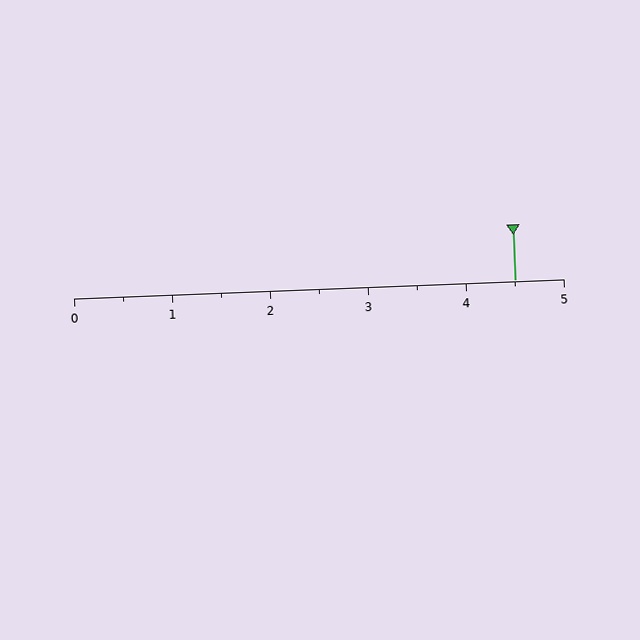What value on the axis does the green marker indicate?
The marker indicates approximately 4.5.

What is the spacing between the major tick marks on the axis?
The major ticks are spaced 1 apart.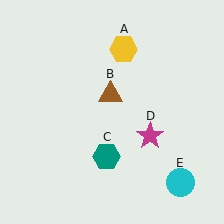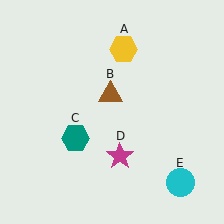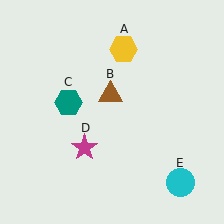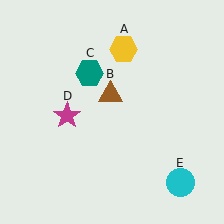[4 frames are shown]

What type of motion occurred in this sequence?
The teal hexagon (object C), magenta star (object D) rotated clockwise around the center of the scene.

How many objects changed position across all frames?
2 objects changed position: teal hexagon (object C), magenta star (object D).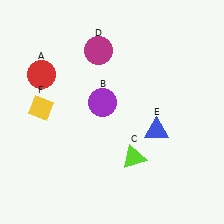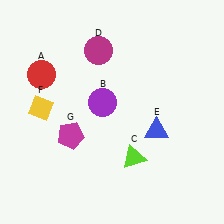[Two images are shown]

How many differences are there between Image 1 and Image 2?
There is 1 difference between the two images.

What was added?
A magenta pentagon (G) was added in Image 2.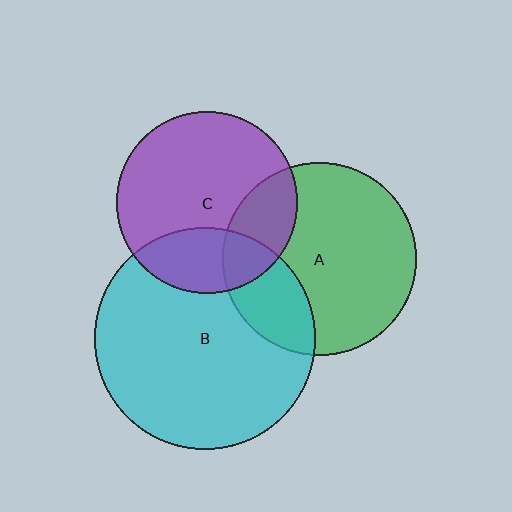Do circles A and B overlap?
Yes.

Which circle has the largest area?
Circle B (cyan).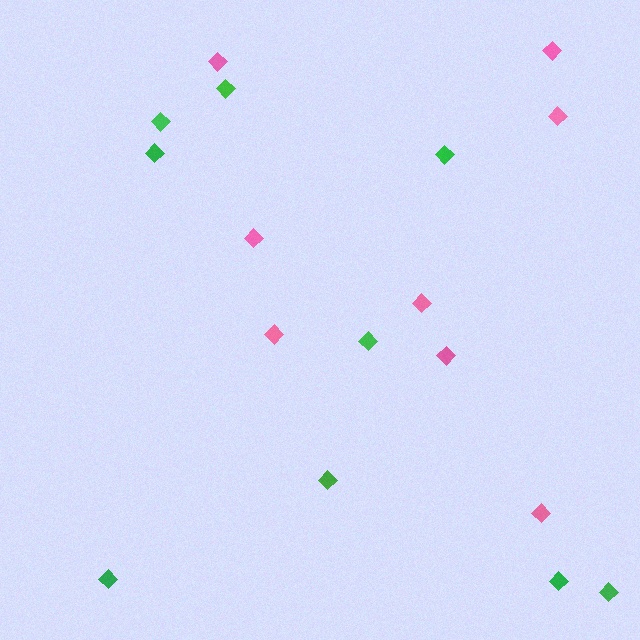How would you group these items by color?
There are 2 groups: one group of pink diamonds (8) and one group of green diamonds (9).